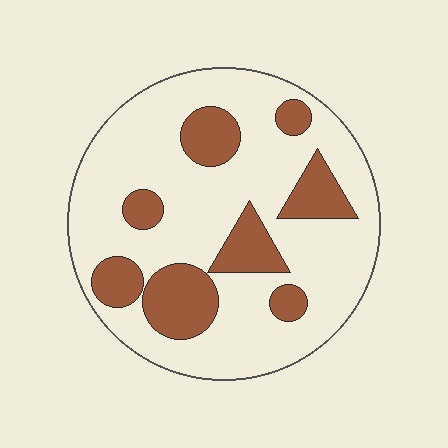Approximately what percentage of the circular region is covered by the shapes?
Approximately 25%.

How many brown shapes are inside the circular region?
8.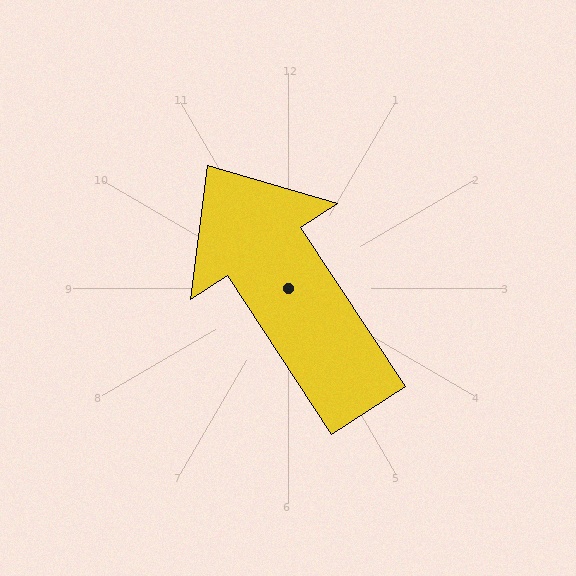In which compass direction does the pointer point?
Northwest.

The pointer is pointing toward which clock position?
Roughly 11 o'clock.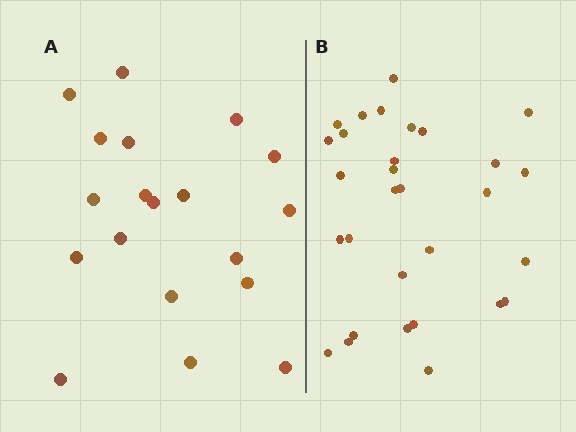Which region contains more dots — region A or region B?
Region B (the right region) has more dots.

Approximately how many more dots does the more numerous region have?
Region B has roughly 12 or so more dots than region A.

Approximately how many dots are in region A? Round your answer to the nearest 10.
About 20 dots. (The exact count is 19, which rounds to 20.)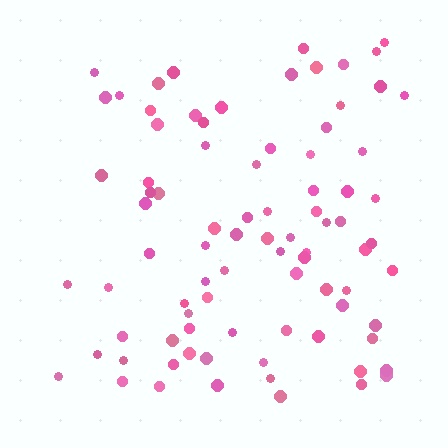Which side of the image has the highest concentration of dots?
The right.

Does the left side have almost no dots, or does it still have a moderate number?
Still a moderate number, just noticeably fewer than the right.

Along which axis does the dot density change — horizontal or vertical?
Horizontal.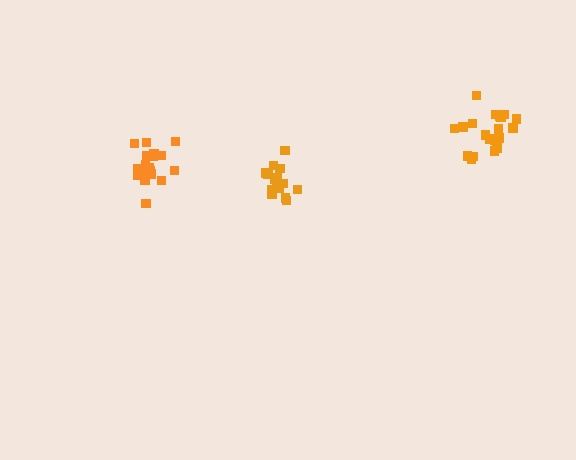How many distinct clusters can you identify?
There are 3 distinct clusters.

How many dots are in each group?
Group 1: 21 dots, Group 2: 16 dots, Group 3: 18 dots (55 total).